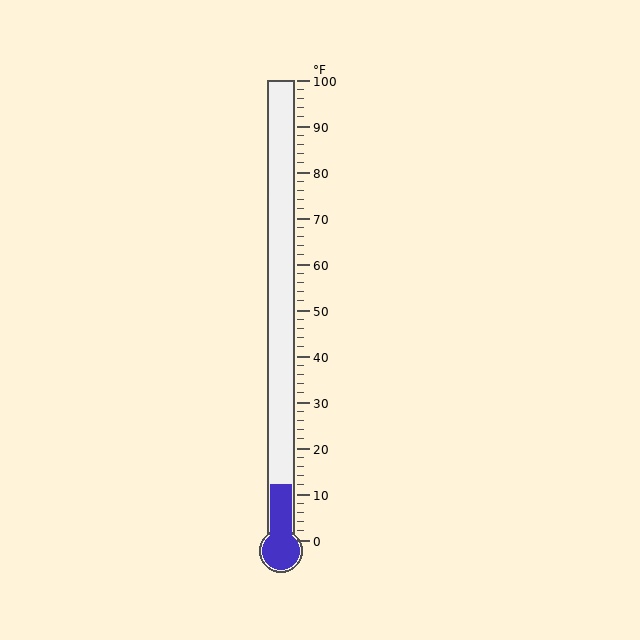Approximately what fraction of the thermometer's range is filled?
The thermometer is filled to approximately 10% of its range.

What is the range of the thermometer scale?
The thermometer scale ranges from 0°F to 100°F.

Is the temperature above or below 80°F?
The temperature is below 80°F.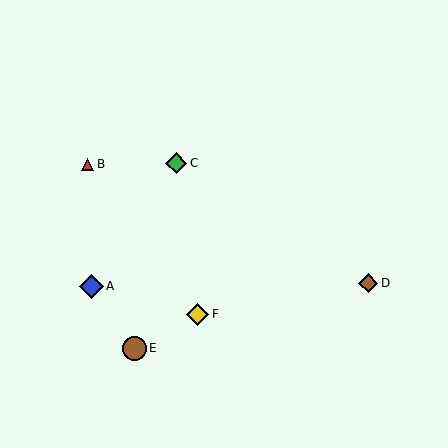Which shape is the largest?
The blue diamond (labeled A) is the largest.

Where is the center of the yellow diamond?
The center of the yellow diamond is at (198, 314).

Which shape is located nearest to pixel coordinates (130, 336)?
The brown circle (labeled E) at (135, 348) is nearest to that location.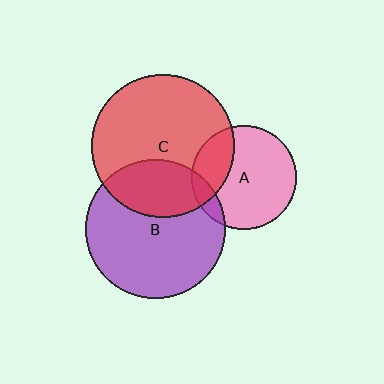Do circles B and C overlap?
Yes.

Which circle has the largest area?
Circle C (red).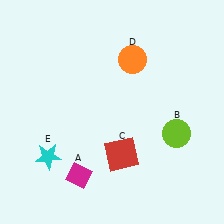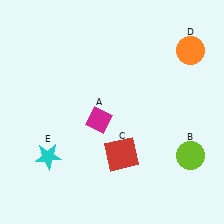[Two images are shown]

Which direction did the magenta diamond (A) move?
The magenta diamond (A) moved up.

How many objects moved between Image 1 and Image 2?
3 objects moved between the two images.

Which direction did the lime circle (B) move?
The lime circle (B) moved down.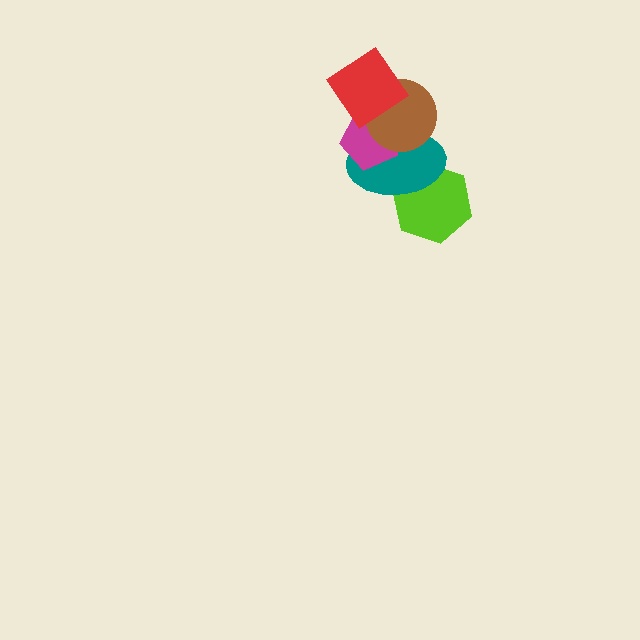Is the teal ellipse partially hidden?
Yes, it is partially covered by another shape.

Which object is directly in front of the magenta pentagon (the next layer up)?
The brown circle is directly in front of the magenta pentagon.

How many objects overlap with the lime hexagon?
1 object overlaps with the lime hexagon.